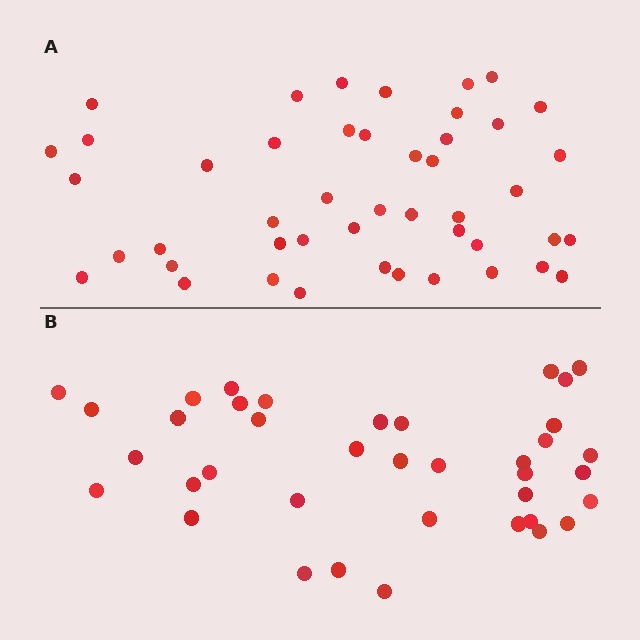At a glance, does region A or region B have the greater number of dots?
Region A (the top region) has more dots.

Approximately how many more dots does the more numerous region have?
Region A has roughly 8 or so more dots than region B.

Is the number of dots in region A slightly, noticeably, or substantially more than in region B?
Region A has only slightly more — the two regions are fairly close. The ratio is roughly 1.2 to 1.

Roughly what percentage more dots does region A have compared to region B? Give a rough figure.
About 20% more.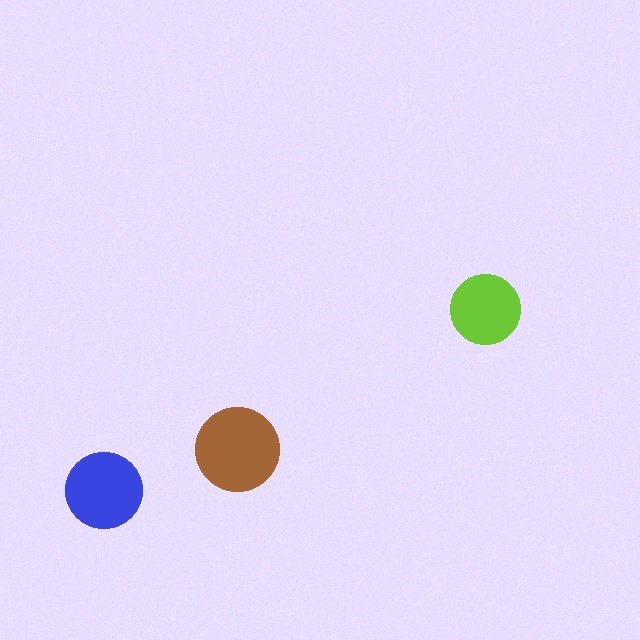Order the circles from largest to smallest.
the brown one, the blue one, the lime one.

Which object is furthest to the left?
The blue circle is leftmost.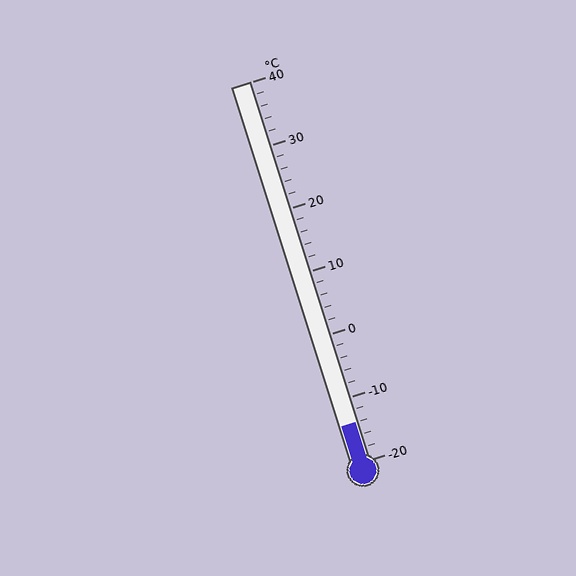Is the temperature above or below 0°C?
The temperature is below 0°C.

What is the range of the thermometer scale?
The thermometer scale ranges from -20°C to 40°C.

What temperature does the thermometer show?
The thermometer shows approximately -14°C.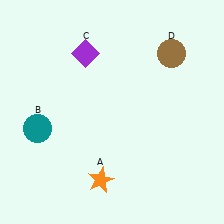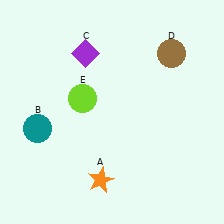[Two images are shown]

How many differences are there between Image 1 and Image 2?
There is 1 difference between the two images.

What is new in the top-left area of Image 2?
A lime circle (E) was added in the top-left area of Image 2.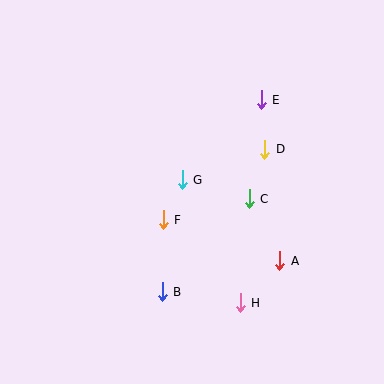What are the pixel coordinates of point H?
Point H is at (240, 303).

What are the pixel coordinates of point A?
Point A is at (280, 261).